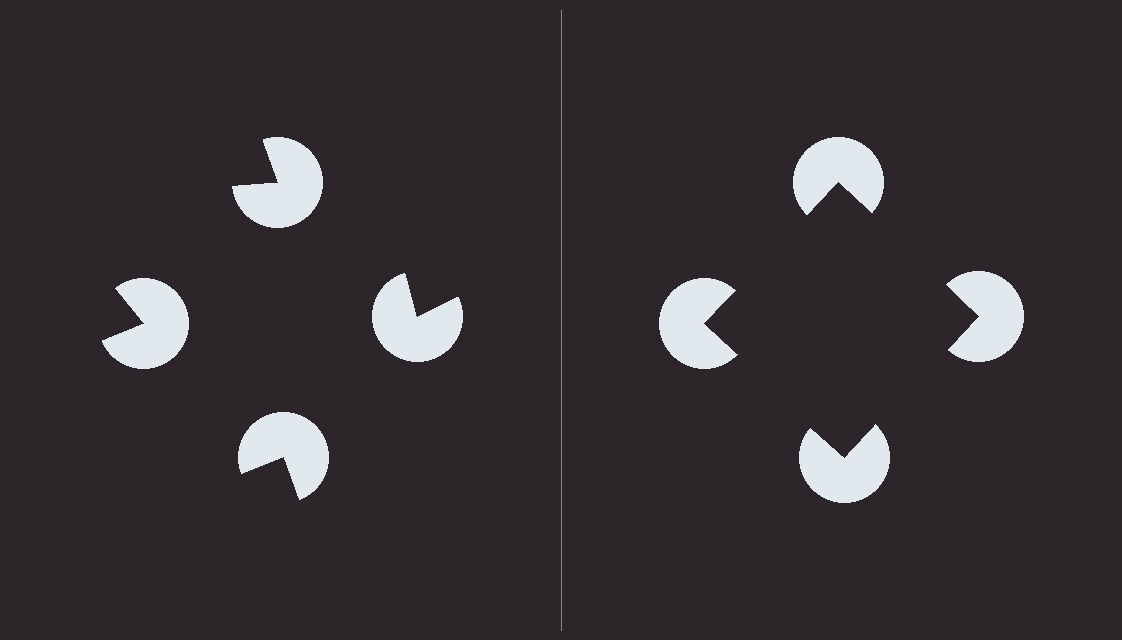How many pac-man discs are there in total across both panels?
8 — 4 on each side.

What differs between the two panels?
The pac-man discs are positioned identically on both sides; only the wedge orientations differ. On the right they align to a square; on the left they are misaligned.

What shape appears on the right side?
An illusory square.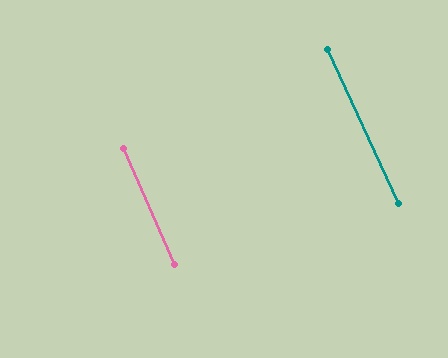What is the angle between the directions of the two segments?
Approximately 1 degree.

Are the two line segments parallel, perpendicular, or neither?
Parallel — their directions differ by only 0.8°.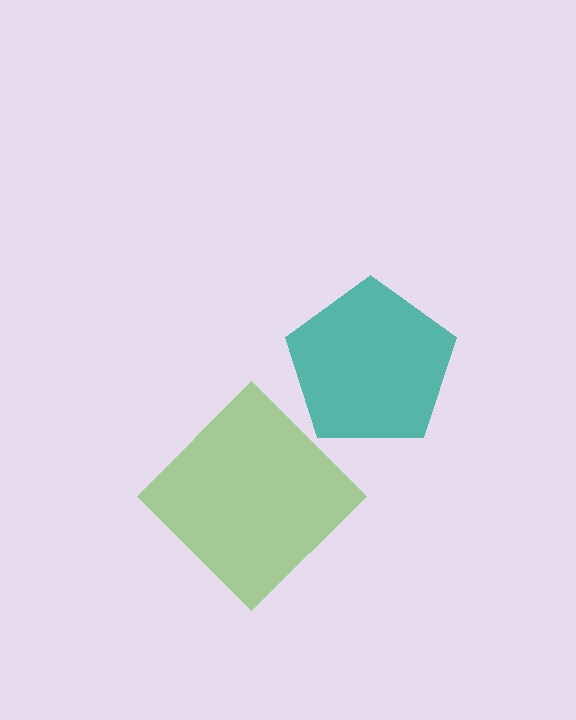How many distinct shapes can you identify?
There are 2 distinct shapes: a lime diamond, a teal pentagon.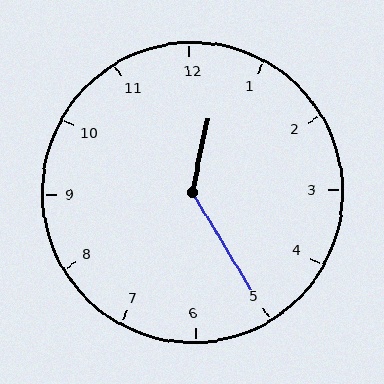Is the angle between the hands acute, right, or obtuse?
It is obtuse.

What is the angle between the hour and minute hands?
Approximately 138 degrees.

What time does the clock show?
12:25.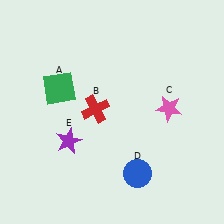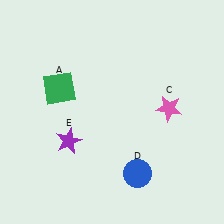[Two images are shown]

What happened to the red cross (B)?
The red cross (B) was removed in Image 2. It was in the top-left area of Image 1.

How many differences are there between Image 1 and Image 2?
There is 1 difference between the two images.